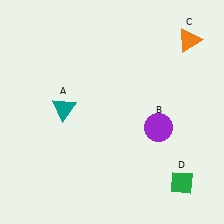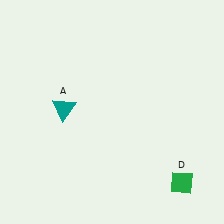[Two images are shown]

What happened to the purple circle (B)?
The purple circle (B) was removed in Image 2. It was in the bottom-right area of Image 1.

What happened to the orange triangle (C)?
The orange triangle (C) was removed in Image 2. It was in the top-right area of Image 1.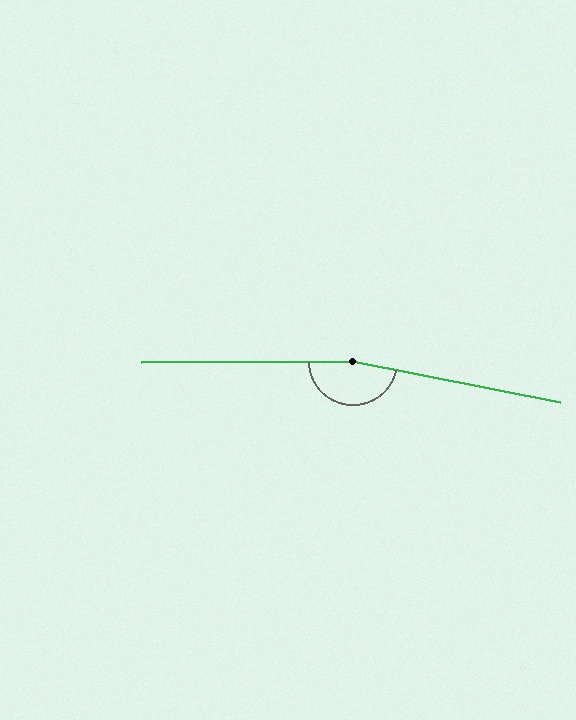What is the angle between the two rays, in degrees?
Approximately 168 degrees.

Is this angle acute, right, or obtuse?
It is obtuse.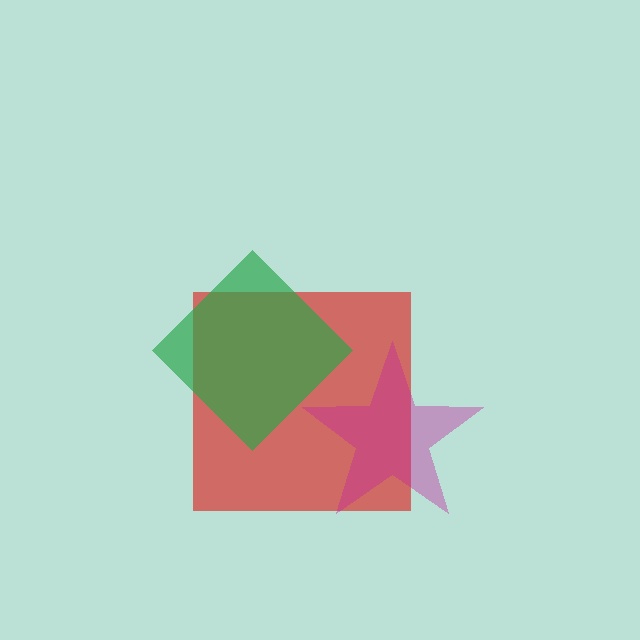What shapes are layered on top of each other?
The layered shapes are: a red square, a magenta star, a green diamond.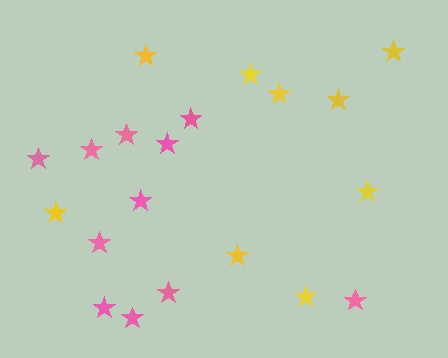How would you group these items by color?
There are 2 groups: one group of yellow stars (9) and one group of pink stars (11).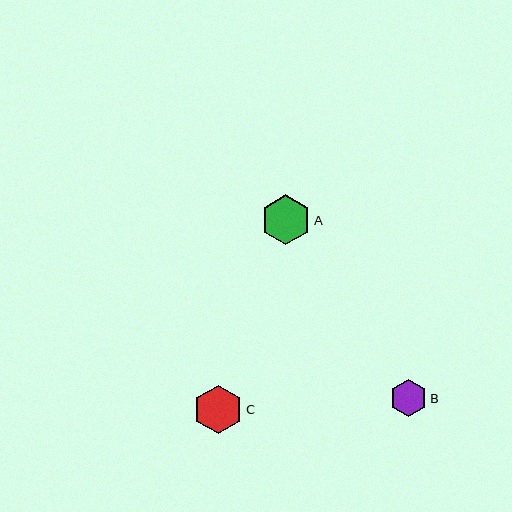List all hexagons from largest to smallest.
From largest to smallest: A, C, B.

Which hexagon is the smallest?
Hexagon B is the smallest with a size of approximately 37 pixels.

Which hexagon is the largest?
Hexagon A is the largest with a size of approximately 50 pixels.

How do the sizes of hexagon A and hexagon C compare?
Hexagon A and hexagon C are approximately the same size.